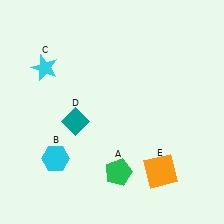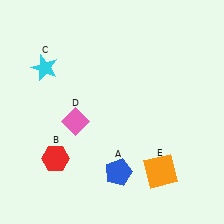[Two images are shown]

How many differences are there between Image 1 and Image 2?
There are 3 differences between the two images.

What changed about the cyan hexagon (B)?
In Image 1, B is cyan. In Image 2, it changed to red.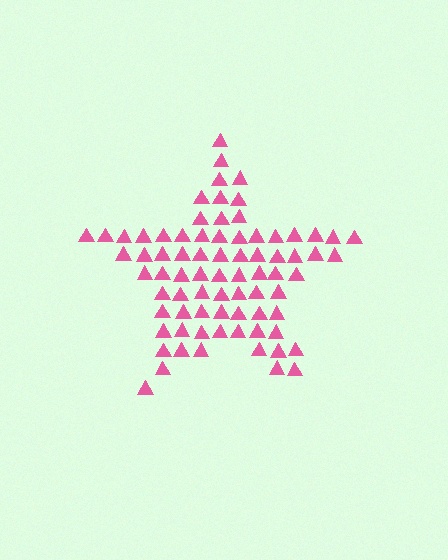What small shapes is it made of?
It is made of small triangles.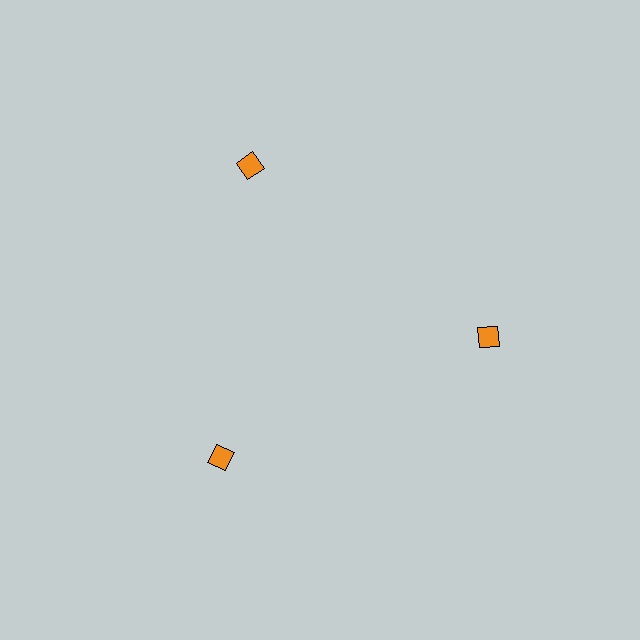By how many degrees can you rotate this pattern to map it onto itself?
The pattern maps onto itself every 120 degrees of rotation.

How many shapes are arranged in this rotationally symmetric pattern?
There are 3 shapes, arranged in 3 groups of 1.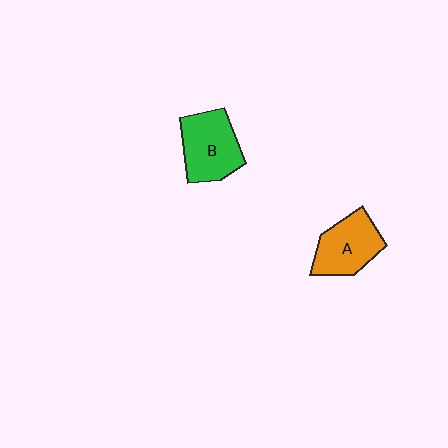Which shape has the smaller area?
Shape A (orange).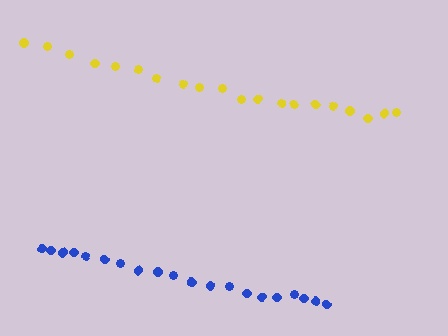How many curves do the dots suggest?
There are 2 distinct paths.